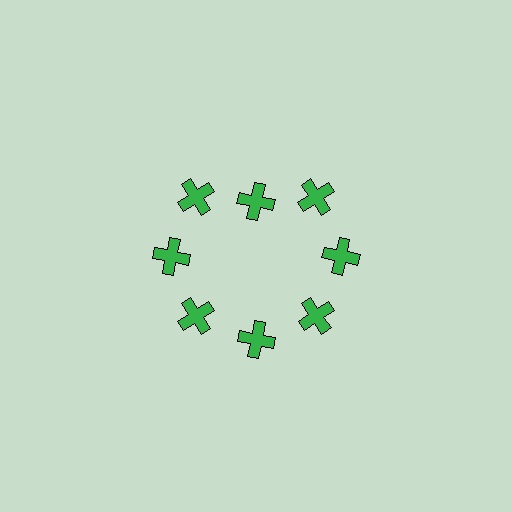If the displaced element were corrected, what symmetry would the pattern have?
It would have 8-fold rotational symmetry — the pattern would map onto itself every 45 degrees.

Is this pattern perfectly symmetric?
No. The 8 green crosses are arranged in a ring, but one element near the 12 o'clock position is pulled inward toward the center, breaking the 8-fold rotational symmetry.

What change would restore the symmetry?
The symmetry would be restored by moving it outward, back onto the ring so that all 8 crosses sit at equal angles and equal distance from the center.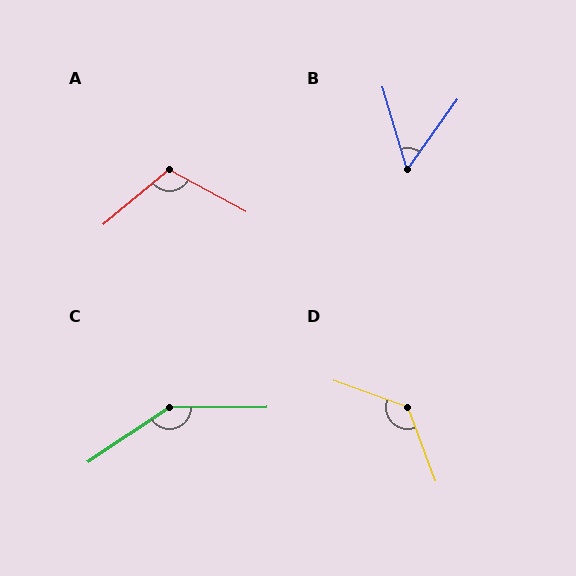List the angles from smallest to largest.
B (52°), A (112°), D (131°), C (147°).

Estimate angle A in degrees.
Approximately 112 degrees.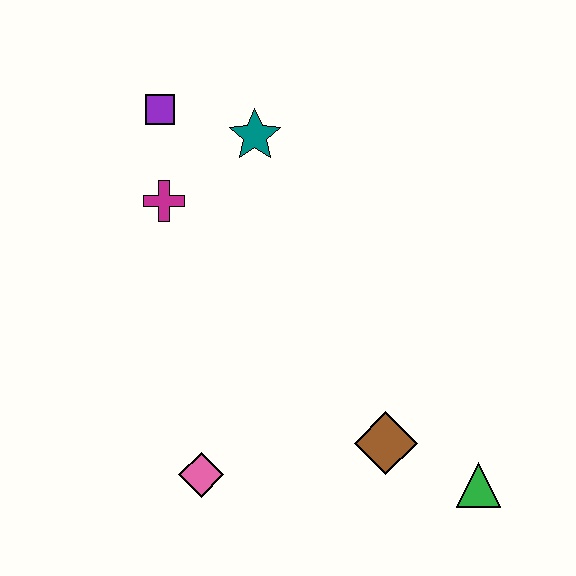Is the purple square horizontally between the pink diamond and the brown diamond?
No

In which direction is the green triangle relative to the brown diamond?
The green triangle is to the right of the brown diamond.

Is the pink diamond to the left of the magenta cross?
No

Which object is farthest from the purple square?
The green triangle is farthest from the purple square.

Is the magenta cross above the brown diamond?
Yes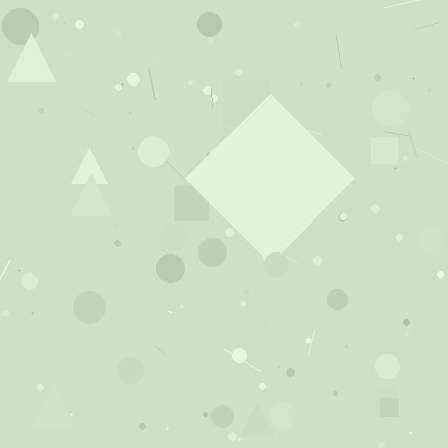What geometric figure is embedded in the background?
A diamond is embedded in the background.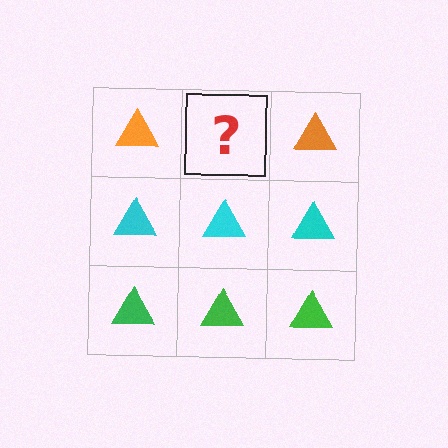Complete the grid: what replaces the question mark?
The question mark should be replaced with an orange triangle.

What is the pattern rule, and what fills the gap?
The rule is that each row has a consistent color. The gap should be filled with an orange triangle.